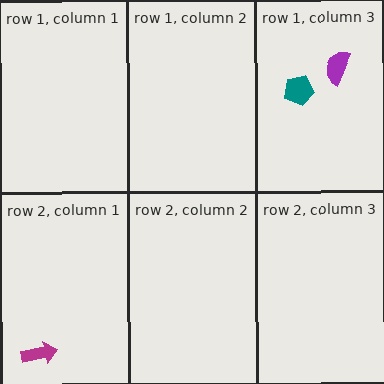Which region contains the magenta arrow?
The row 2, column 1 region.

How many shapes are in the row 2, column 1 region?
1.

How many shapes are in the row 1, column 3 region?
2.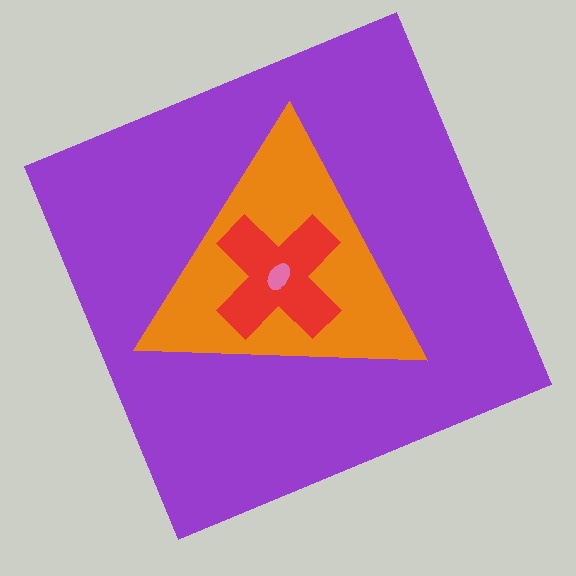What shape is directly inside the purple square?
The orange triangle.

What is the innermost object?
The pink ellipse.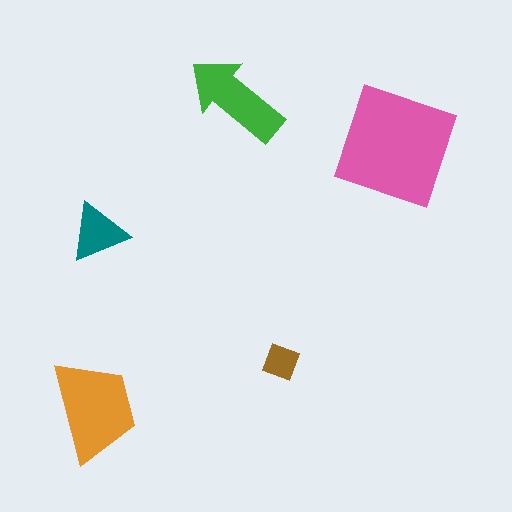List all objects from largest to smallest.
The pink square, the orange trapezoid, the green arrow, the teal triangle, the brown diamond.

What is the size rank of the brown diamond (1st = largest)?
5th.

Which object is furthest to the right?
The pink square is rightmost.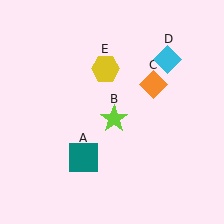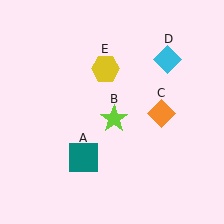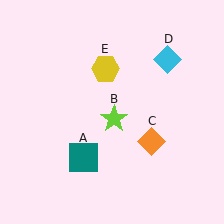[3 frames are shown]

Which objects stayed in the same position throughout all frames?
Teal square (object A) and lime star (object B) and cyan diamond (object D) and yellow hexagon (object E) remained stationary.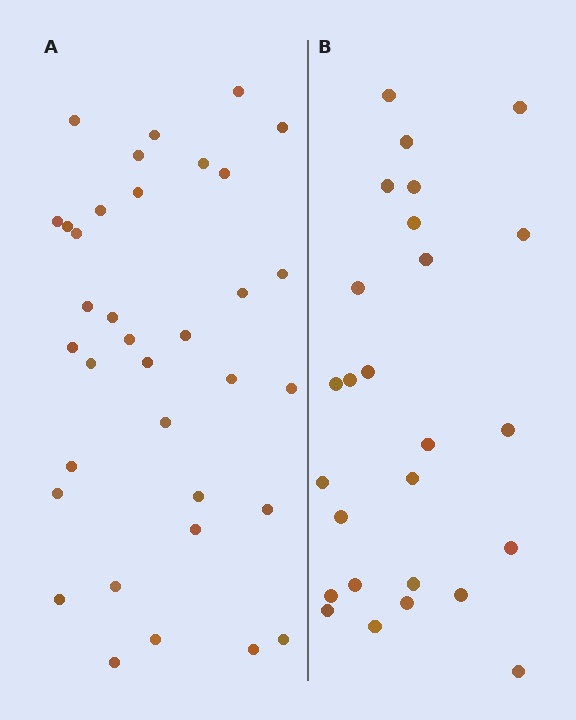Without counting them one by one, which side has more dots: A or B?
Region A (the left region) has more dots.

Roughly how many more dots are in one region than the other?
Region A has roughly 8 or so more dots than region B.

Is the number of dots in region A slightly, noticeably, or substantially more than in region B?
Region A has noticeably more, but not dramatically so. The ratio is roughly 1.3 to 1.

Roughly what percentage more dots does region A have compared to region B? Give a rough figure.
About 35% more.